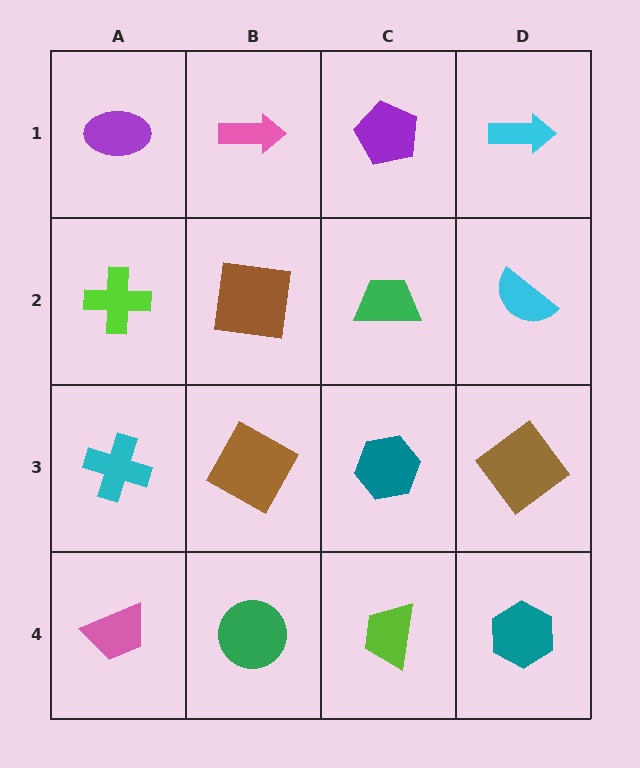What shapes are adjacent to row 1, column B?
A brown square (row 2, column B), a purple ellipse (row 1, column A), a purple pentagon (row 1, column C).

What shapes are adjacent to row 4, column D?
A brown diamond (row 3, column D), a lime trapezoid (row 4, column C).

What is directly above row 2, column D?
A cyan arrow.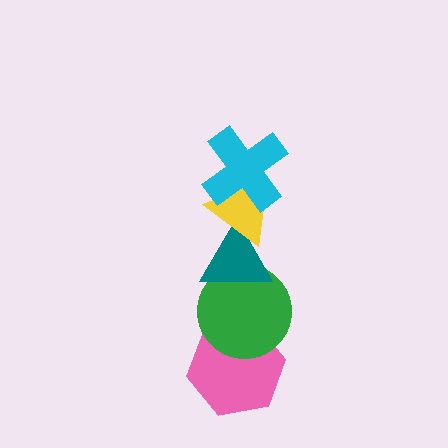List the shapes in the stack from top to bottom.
From top to bottom: the cyan cross, the yellow triangle, the teal triangle, the green circle, the pink hexagon.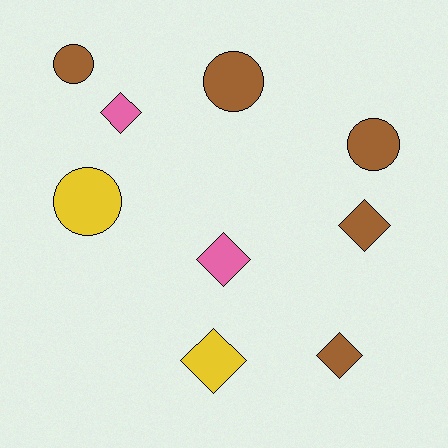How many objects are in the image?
There are 9 objects.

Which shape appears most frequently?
Diamond, with 5 objects.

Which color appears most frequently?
Brown, with 5 objects.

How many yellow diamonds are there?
There is 1 yellow diamond.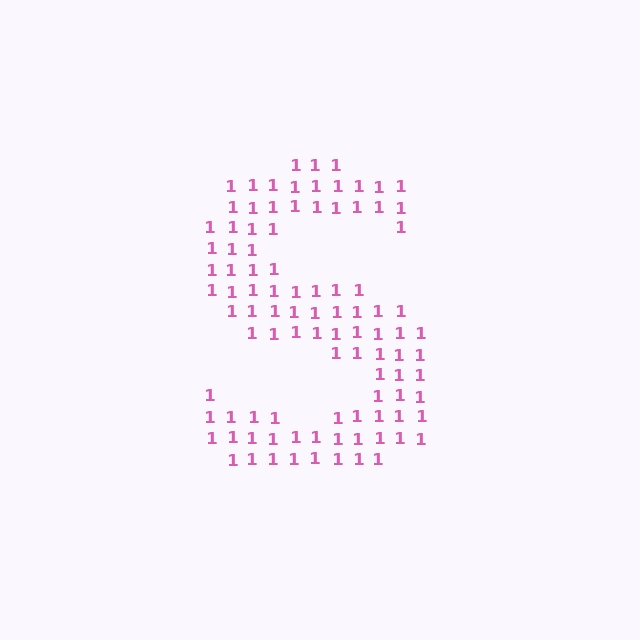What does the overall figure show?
The overall figure shows the letter S.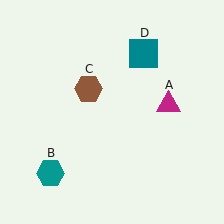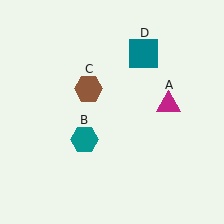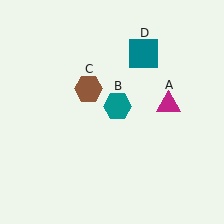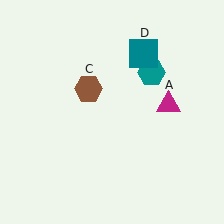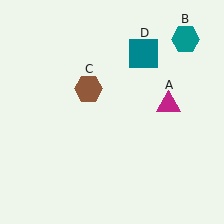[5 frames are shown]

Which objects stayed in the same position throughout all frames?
Magenta triangle (object A) and brown hexagon (object C) and teal square (object D) remained stationary.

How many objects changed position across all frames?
1 object changed position: teal hexagon (object B).